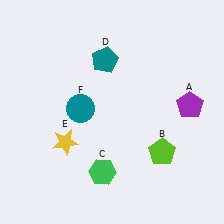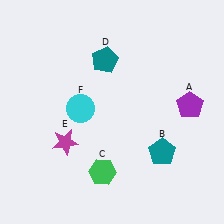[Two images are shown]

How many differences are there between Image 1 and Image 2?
There are 3 differences between the two images.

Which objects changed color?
B changed from lime to teal. E changed from yellow to magenta. F changed from teal to cyan.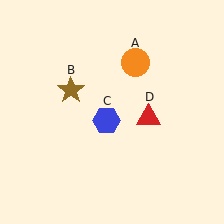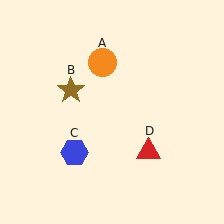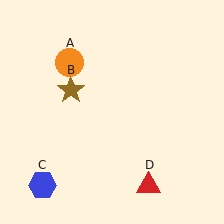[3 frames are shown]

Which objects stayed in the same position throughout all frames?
Brown star (object B) remained stationary.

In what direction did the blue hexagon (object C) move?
The blue hexagon (object C) moved down and to the left.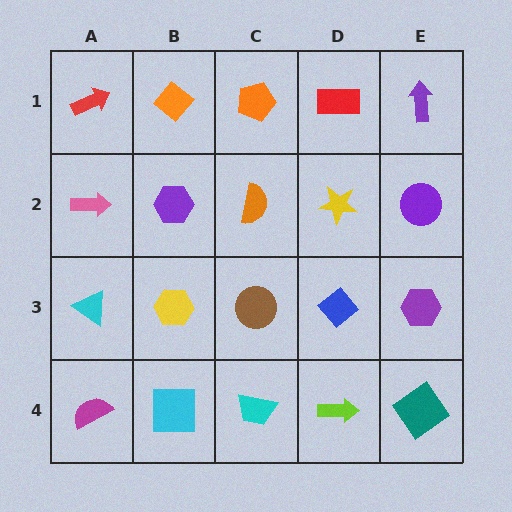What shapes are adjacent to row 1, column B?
A purple hexagon (row 2, column B), a red arrow (row 1, column A), an orange pentagon (row 1, column C).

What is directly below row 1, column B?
A purple hexagon.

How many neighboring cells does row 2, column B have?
4.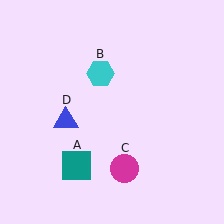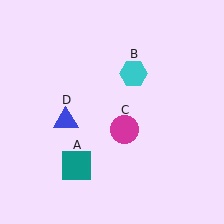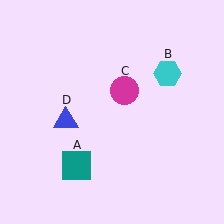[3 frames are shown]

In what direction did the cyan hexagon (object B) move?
The cyan hexagon (object B) moved right.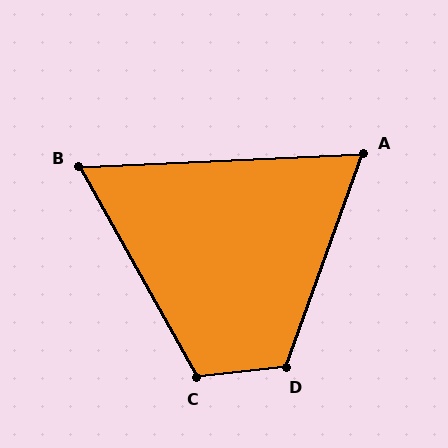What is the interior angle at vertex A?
Approximately 67 degrees (acute).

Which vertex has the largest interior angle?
D, at approximately 117 degrees.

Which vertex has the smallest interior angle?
B, at approximately 63 degrees.